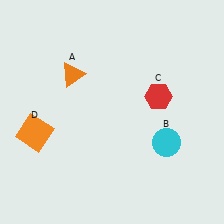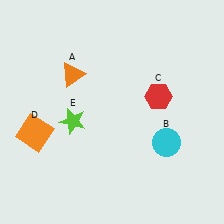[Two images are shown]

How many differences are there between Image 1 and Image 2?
There is 1 difference between the two images.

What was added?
A lime star (E) was added in Image 2.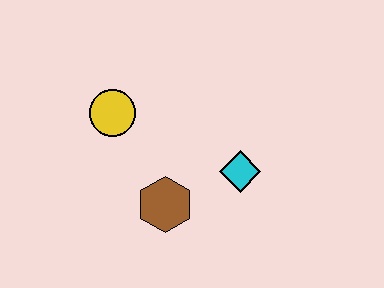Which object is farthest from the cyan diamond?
The yellow circle is farthest from the cyan diamond.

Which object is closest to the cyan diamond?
The brown hexagon is closest to the cyan diamond.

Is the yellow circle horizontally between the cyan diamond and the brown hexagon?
No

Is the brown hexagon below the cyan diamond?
Yes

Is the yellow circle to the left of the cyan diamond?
Yes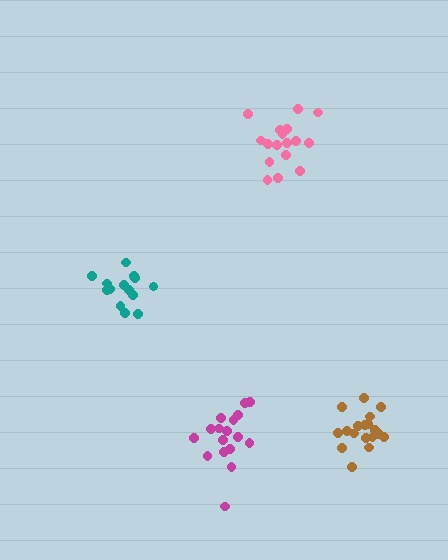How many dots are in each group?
Group 1: 17 dots, Group 2: 18 dots, Group 3: 17 dots, Group 4: 14 dots (66 total).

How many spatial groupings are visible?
There are 4 spatial groupings.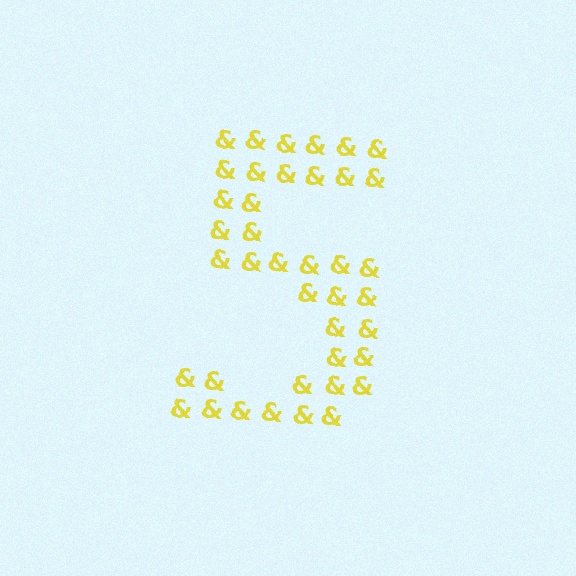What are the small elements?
The small elements are ampersands.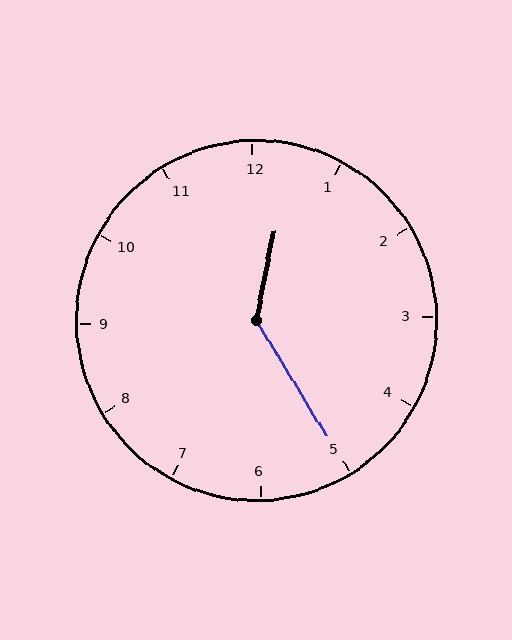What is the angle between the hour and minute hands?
Approximately 138 degrees.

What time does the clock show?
12:25.